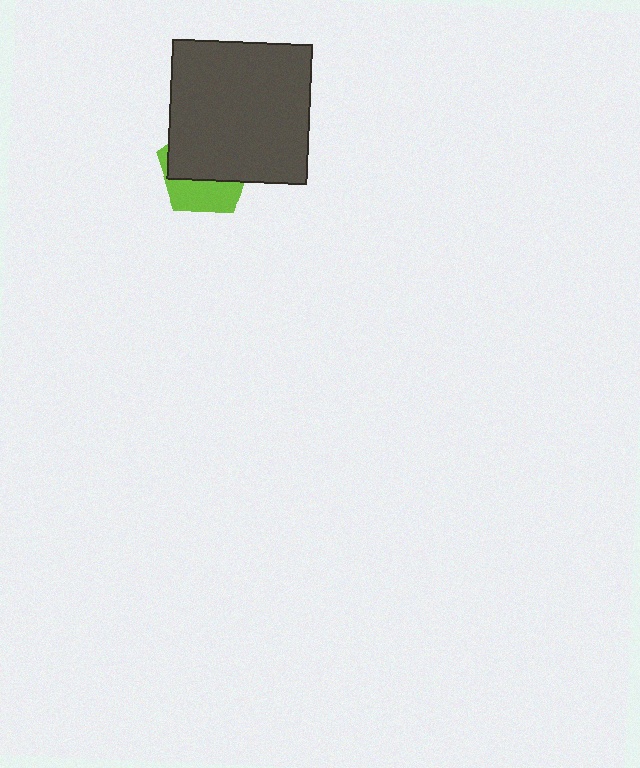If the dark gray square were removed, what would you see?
You would see the complete lime pentagon.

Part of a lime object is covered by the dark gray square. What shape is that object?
It is a pentagon.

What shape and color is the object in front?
The object in front is a dark gray square.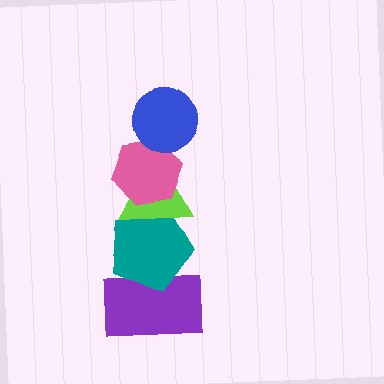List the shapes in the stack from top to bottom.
From top to bottom: the blue circle, the pink hexagon, the lime triangle, the teal pentagon, the purple rectangle.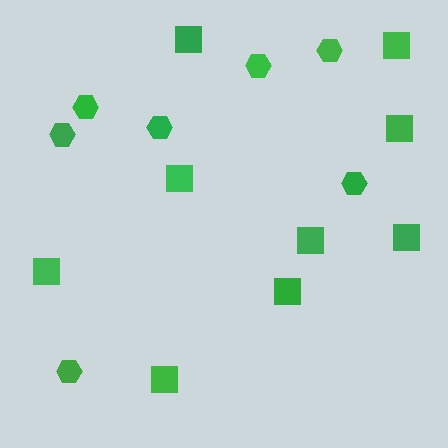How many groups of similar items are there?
There are 2 groups: one group of hexagons (7) and one group of squares (9).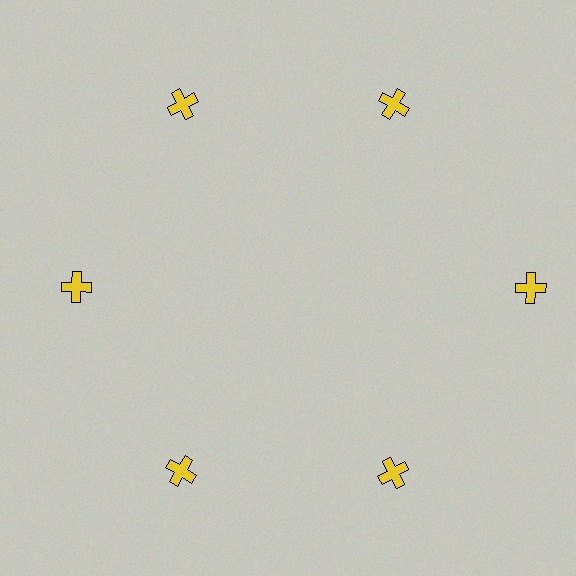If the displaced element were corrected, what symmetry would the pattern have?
It would have 6-fold rotational symmetry — the pattern would map onto itself every 60 degrees.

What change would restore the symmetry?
The symmetry would be restored by moving it inward, back onto the ring so that all 6 crosses sit at equal angles and equal distance from the center.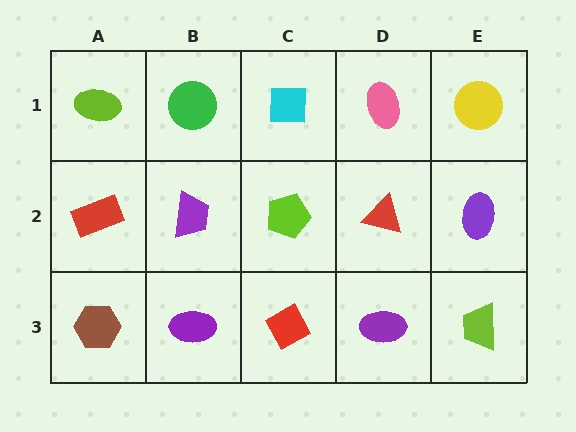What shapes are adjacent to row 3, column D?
A red triangle (row 2, column D), a red diamond (row 3, column C), a lime trapezoid (row 3, column E).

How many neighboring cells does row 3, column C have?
3.